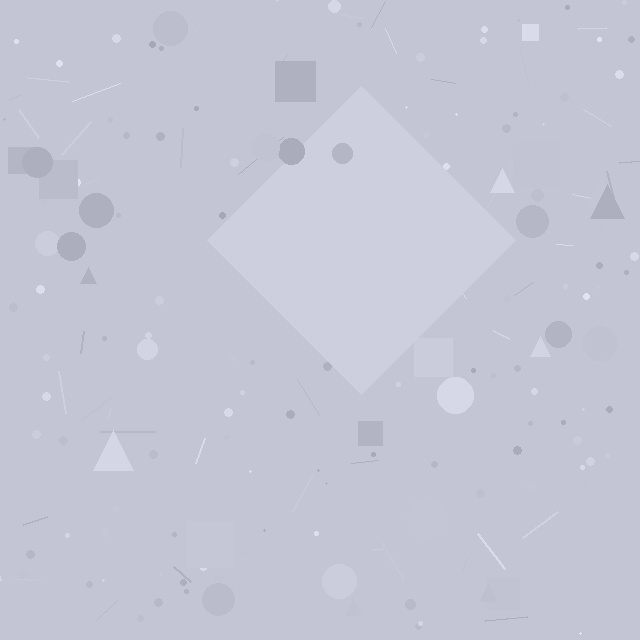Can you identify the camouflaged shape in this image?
The camouflaged shape is a diamond.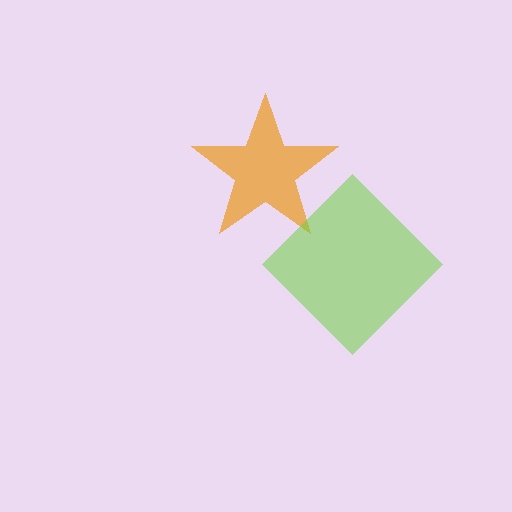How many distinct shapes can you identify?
There are 2 distinct shapes: an orange star, a lime diamond.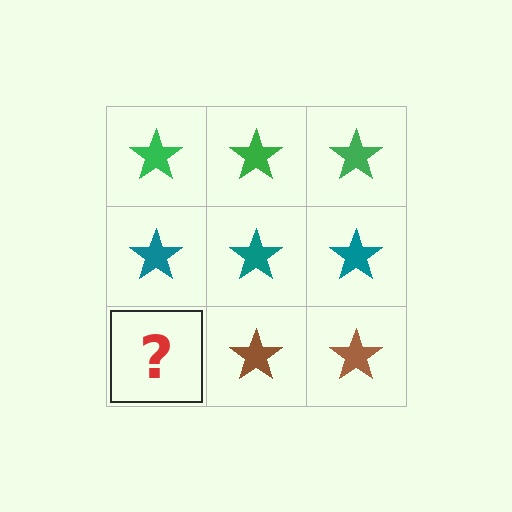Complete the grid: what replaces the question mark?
The question mark should be replaced with a brown star.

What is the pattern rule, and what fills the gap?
The rule is that each row has a consistent color. The gap should be filled with a brown star.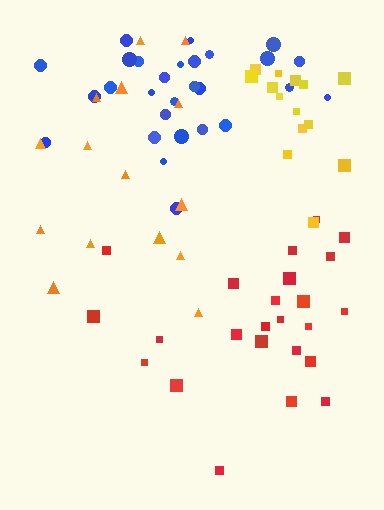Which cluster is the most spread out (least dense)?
Orange.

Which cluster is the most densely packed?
Yellow.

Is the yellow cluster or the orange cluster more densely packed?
Yellow.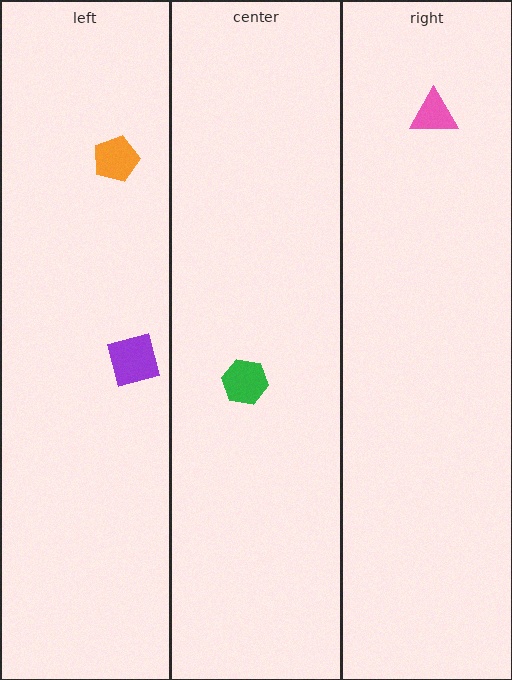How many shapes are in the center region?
1.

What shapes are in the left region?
The purple square, the orange pentagon.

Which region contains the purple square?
The left region.